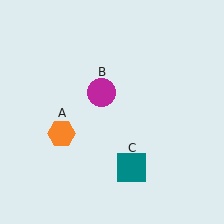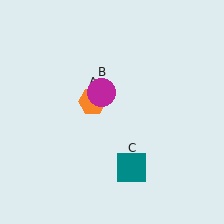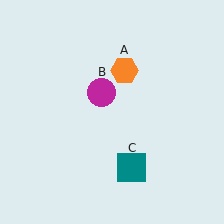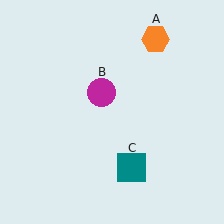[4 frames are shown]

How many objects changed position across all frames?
1 object changed position: orange hexagon (object A).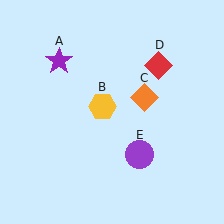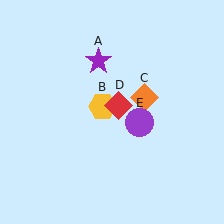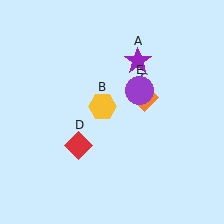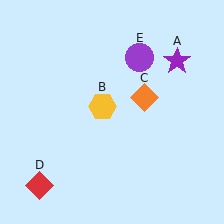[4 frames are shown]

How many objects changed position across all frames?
3 objects changed position: purple star (object A), red diamond (object D), purple circle (object E).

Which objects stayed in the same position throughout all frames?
Yellow hexagon (object B) and orange diamond (object C) remained stationary.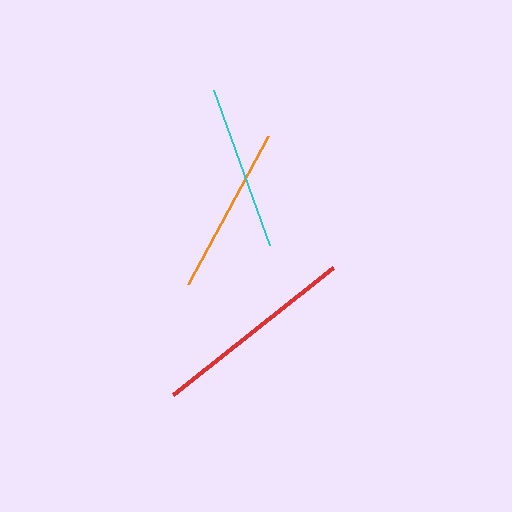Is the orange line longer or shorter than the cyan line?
The orange line is longer than the cyan line.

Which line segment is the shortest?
The cyan line is the shortest at approximately 165 pixels.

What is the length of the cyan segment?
The cyan segment is approximately 165 pixels long.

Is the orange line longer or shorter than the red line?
The red line is longer than the orange line.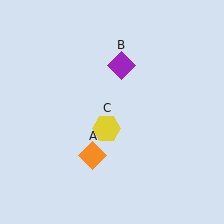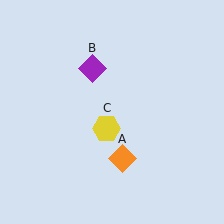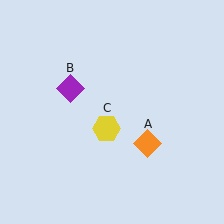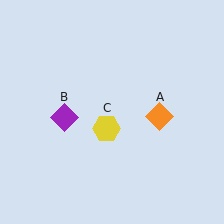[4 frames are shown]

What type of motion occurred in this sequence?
The orange diamond (object A), purple diamond (object B) rotated counterclockwise around the center of the scene.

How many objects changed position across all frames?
2 objects changed position: orange diamond (object A), purple diamond (object B).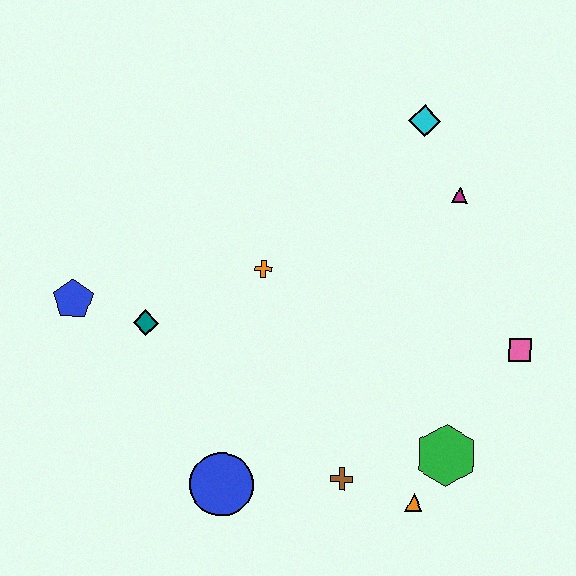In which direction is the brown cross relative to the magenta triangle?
The brown cross is below the magenta triangle.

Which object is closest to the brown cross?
The orange triangle is closest to the brown cross.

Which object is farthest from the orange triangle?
The blue pentagon is farthest from the orange triangle.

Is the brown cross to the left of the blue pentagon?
No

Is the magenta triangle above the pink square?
Yes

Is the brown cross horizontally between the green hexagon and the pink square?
No